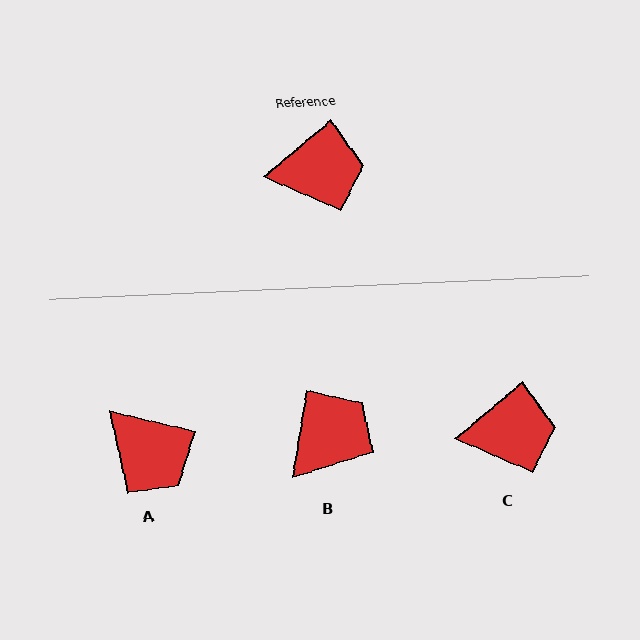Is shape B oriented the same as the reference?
No, it is off by about 40 degrees.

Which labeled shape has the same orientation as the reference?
C.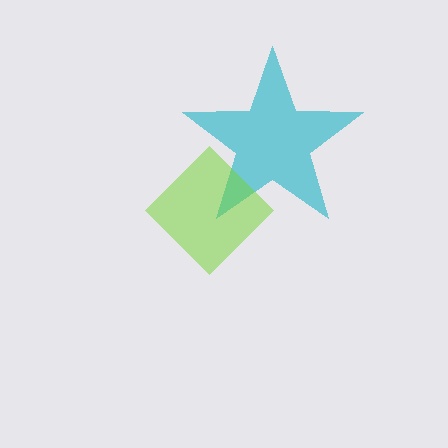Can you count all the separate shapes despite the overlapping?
Yes, there are 2 separate shapes.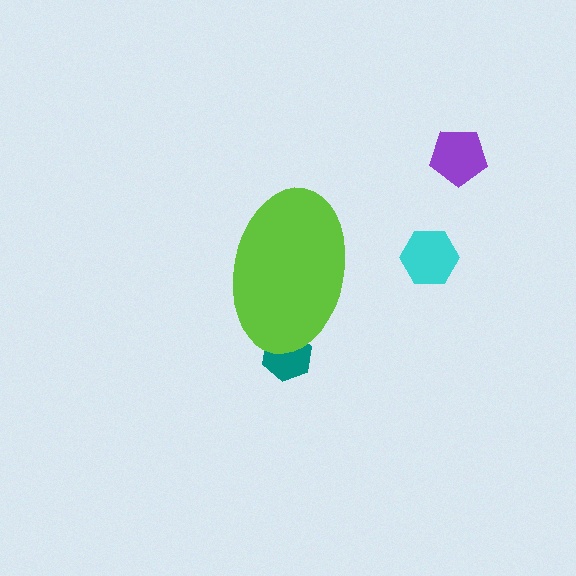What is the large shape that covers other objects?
A lime ellipse.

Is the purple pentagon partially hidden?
No, the purple pentagon is fully visible.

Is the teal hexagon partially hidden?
Yes, the teal hexagon is partially hidden behind the lime ellipse.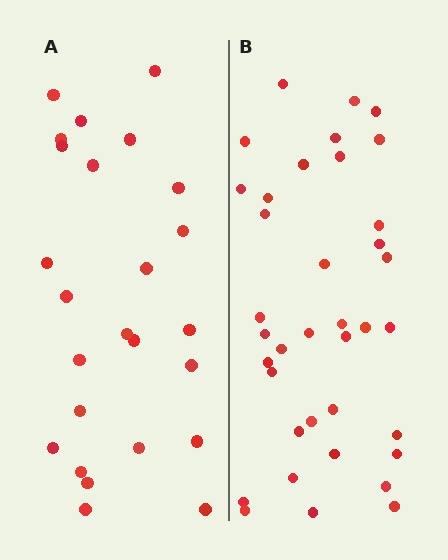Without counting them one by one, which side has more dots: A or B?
Region B (the right region) has more dots.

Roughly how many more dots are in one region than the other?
Region B has roughly 12 or so more dots than region A.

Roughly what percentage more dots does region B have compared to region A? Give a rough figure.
About 50% more.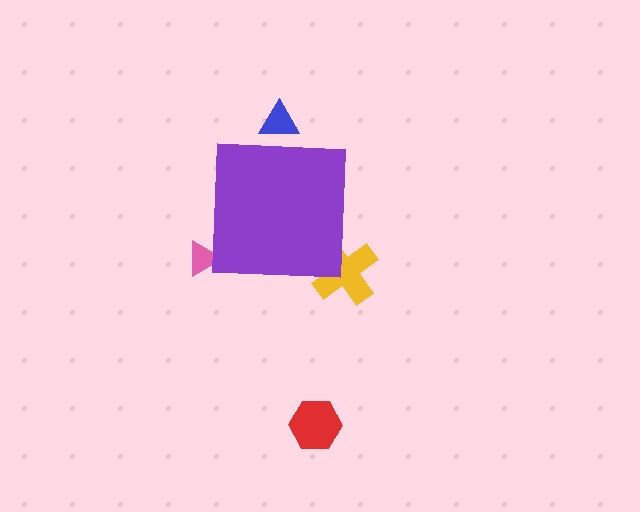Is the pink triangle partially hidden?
Yes, the pink triangle is partially hidden behind the purple square.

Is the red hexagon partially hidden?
No, the red hexagon is fully visible.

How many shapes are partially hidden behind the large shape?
3 shapes are partially hidden.